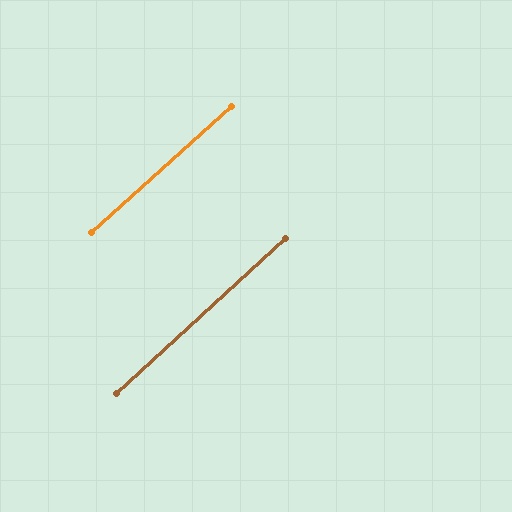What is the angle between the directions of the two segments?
Approximately 0 degrees.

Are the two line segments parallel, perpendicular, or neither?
Parallel — their directions differ by only 0.4°.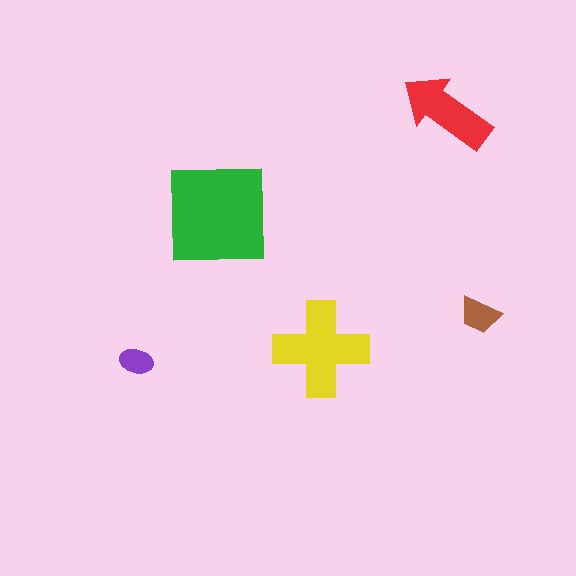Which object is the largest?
The green square.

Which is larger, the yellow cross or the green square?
The green square.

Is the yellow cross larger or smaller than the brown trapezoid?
Larger.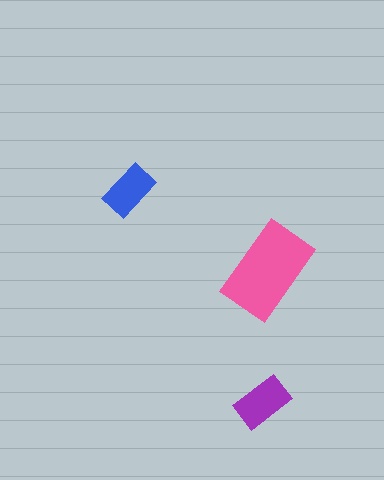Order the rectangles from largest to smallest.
the pink one, the purple one, the blue one.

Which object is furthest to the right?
The pink rectangle is rightmost.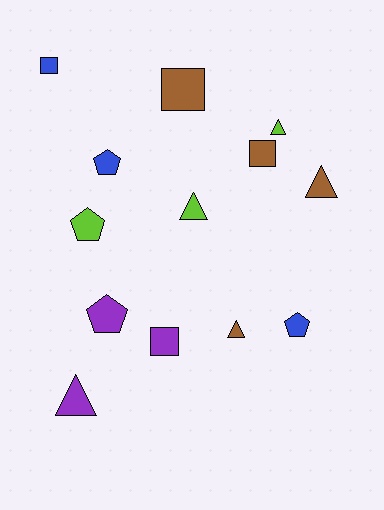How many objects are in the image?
There are 13 objects.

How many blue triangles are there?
There are no blue triangles.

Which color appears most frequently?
Brown, with 4 objects.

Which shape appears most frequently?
Triangle, with 5 objects.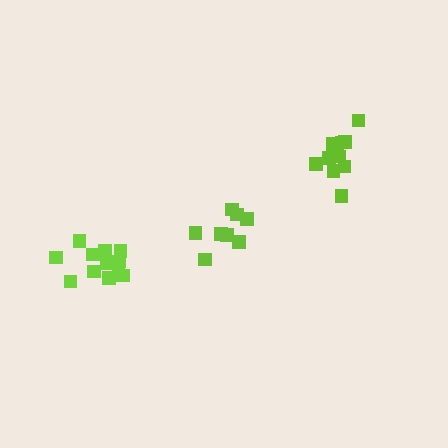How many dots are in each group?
Group 1: 12 dots, Group 2: 11 dots, Group 3: 8 dots (31 total).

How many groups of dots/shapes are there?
There are 3 groups.